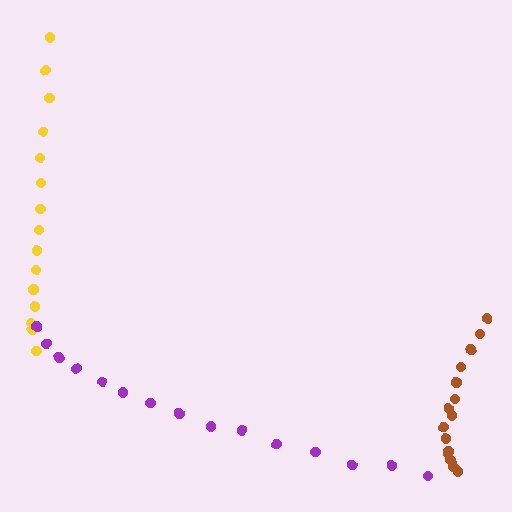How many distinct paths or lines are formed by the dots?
There are 3 distinct paths.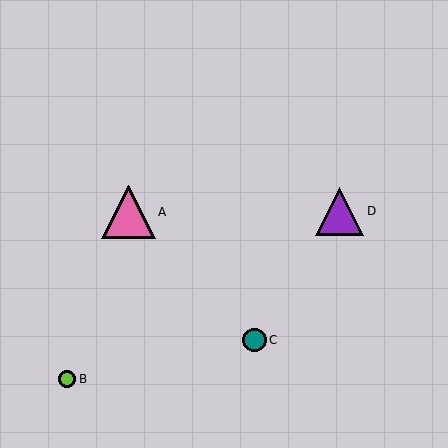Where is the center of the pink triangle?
The center of the pink triangle is at (129, 212).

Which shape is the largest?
The pink triangle (labeled A) is the largest.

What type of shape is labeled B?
Shape B is a lime circle.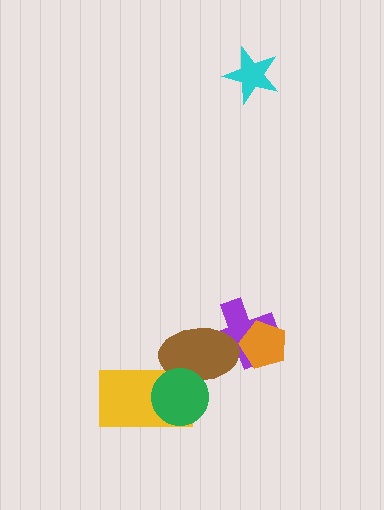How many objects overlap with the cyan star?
0 objects overlap with the cyan star.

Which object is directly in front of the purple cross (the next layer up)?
The brown ellipse is directly in front of the purple cross.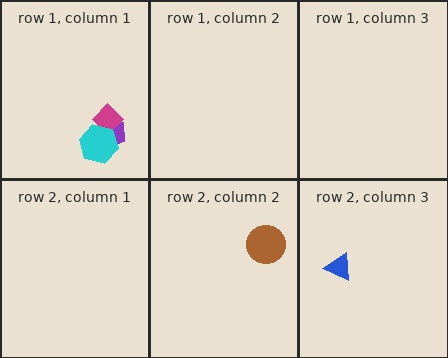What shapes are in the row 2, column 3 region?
The blue triangle.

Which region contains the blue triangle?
The row 2, column 3 region.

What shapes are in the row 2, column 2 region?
The brown circle.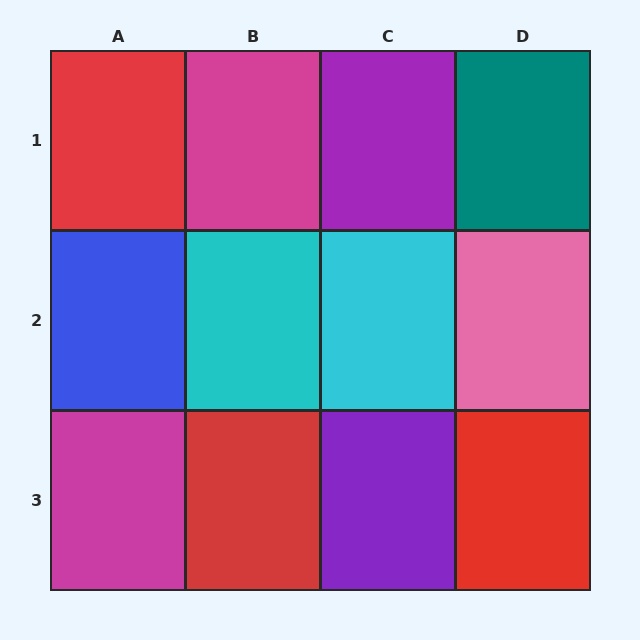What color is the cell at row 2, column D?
Pink.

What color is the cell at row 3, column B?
Red.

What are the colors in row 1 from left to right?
Red, magenta, purple, teal.